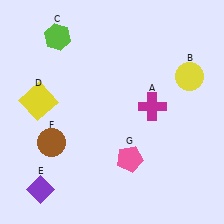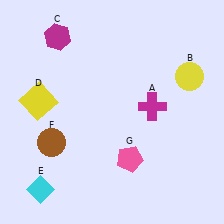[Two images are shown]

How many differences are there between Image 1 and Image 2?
There are 2 differences between the two images.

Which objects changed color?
C changed from lime to magenta. E changed from purple to cyan.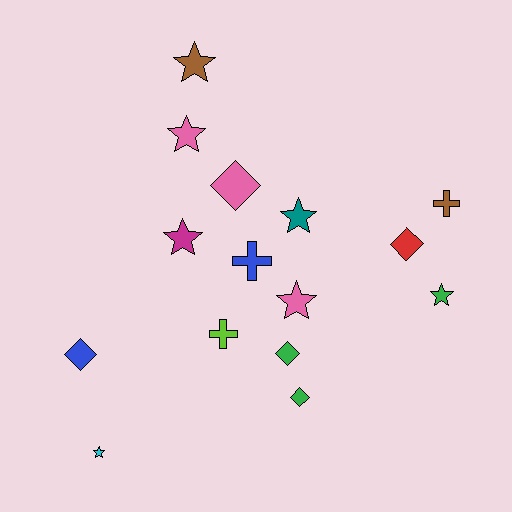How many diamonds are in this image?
There are 5 diamonds.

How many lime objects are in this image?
There is 1 lime object.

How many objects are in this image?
There are 15 objects.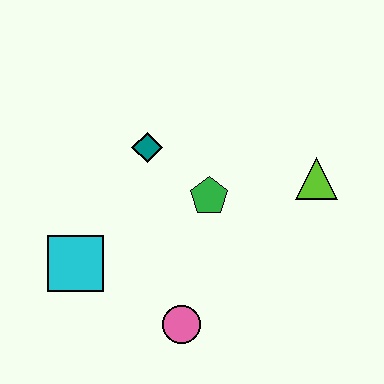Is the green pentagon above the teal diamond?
No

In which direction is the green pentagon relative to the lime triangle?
The green pentagon is to the left of the lime triangle.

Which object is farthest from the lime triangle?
The cyan square is farthest from the lime triangle.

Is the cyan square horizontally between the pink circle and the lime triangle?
No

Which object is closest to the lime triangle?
The green pentagon is closest to the lime triangle.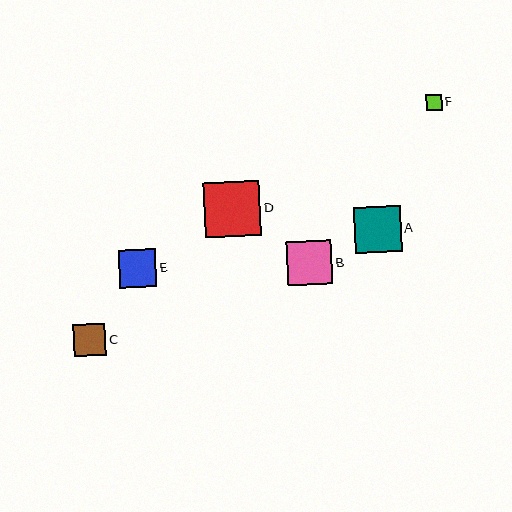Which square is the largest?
Square D is the largest with a size of approximately 56 pixels.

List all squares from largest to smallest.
From largest to smallest: D, A, B, E, C, F.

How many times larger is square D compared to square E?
Square D is approximately 1.5 times the size of square E.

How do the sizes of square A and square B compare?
Square A and square B are approximately the same size.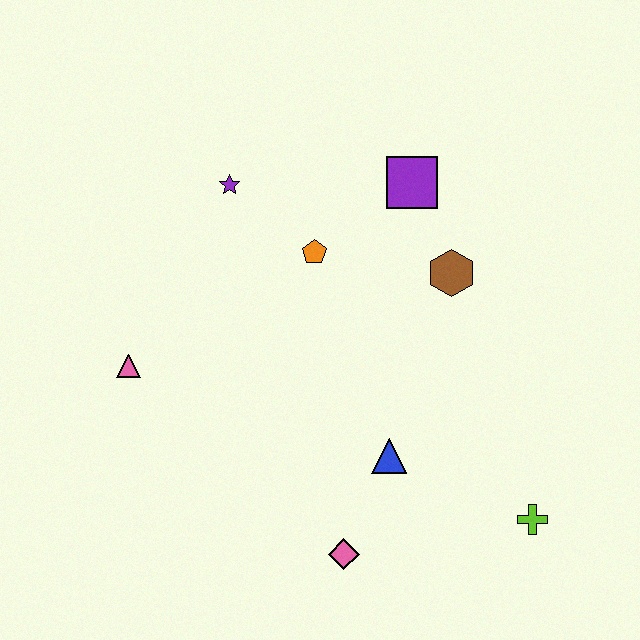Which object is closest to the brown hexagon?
The purple square is closest to the brown hexagon.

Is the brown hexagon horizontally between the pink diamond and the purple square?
No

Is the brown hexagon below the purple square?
Yes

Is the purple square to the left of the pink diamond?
No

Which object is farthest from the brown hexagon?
The pink triangle is farthest from the brown hexagon.